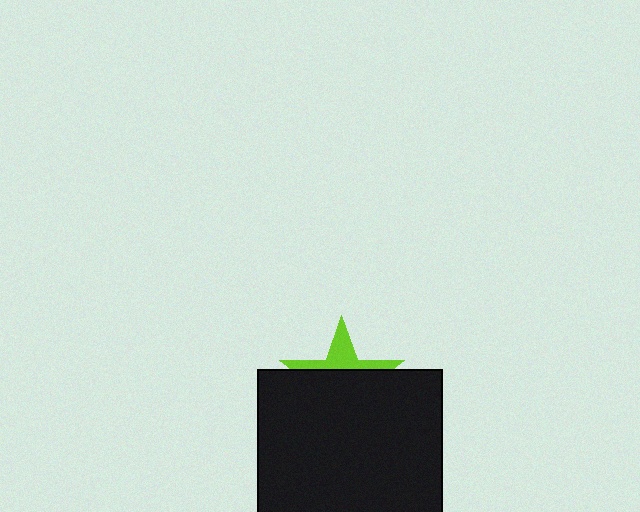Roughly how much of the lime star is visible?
A small part of it is visible (roughly 36%).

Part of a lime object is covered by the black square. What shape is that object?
It is a star.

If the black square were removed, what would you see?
You would see the complete lime star.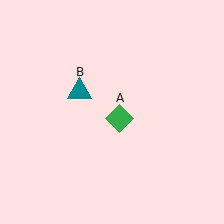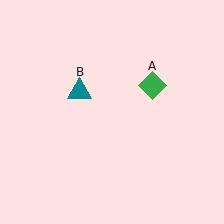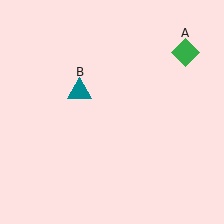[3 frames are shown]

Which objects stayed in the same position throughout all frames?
Teal triangle (object B) remained stationary.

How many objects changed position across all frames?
1 object changed position: green diamond (object A).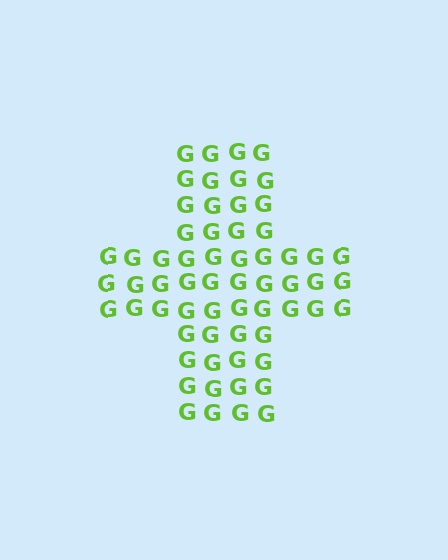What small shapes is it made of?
It is made of small letter G's.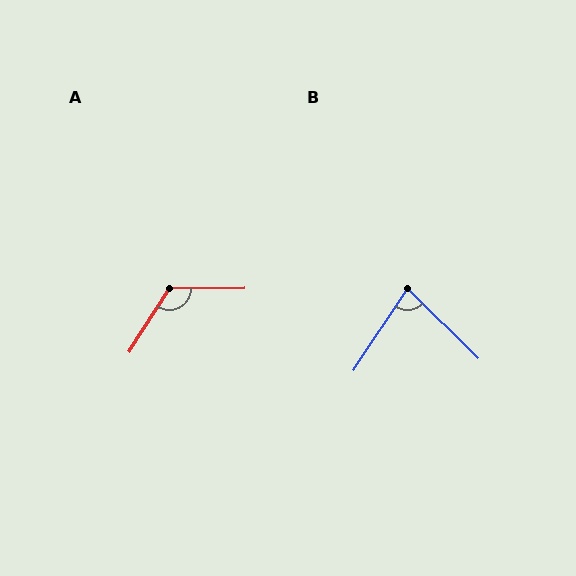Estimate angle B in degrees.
Approximately 79 degrees.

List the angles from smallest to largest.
B (79°), A (123°).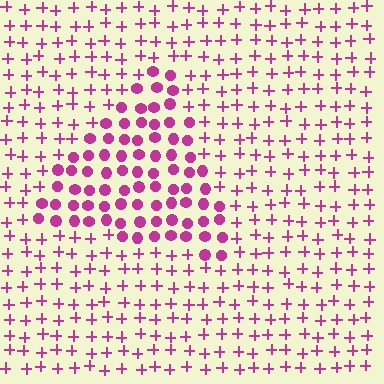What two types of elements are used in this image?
The image uses circles inside the triangle region and plus signs outside it.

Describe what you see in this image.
The image is filled with small magenta elements arranged in a uniform grid. A triangle-shaped region contains circles, while the surrounding area contains plus signs. The boundary is defined purely by the change in element shape.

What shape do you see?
I see a triangle.